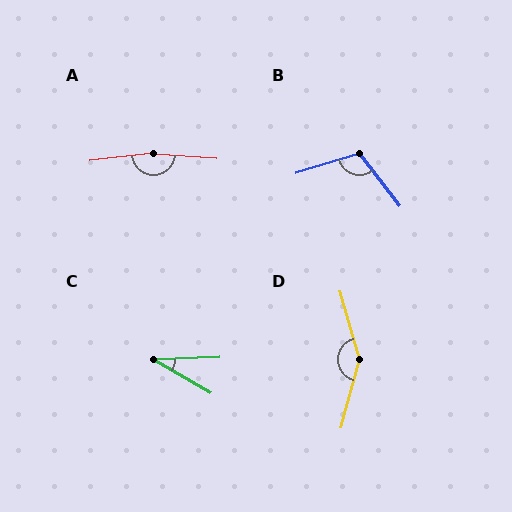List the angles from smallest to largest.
C (33°), B (111°), D (149°), A (170°).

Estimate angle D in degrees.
Approximately 149 degrees.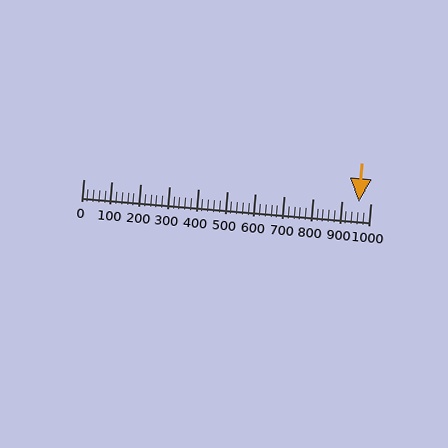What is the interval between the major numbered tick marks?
The major tick marks are spaced 100 units apart.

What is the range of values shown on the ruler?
The ruler shows values from 0 to 1000.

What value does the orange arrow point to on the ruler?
The orange arrow points to approximately 960.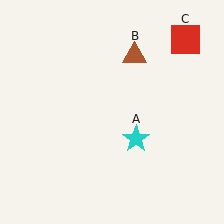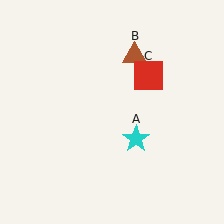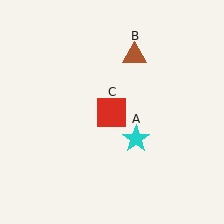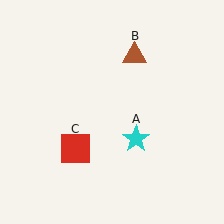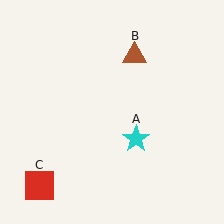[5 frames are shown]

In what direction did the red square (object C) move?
The red square (object C) moved down and to the left.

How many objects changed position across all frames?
1 object changed position: red square (object C).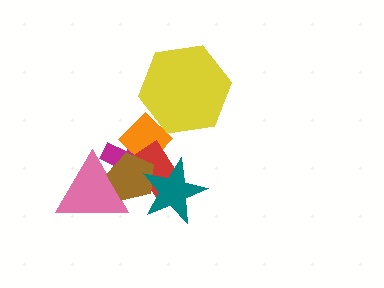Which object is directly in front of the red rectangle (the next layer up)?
The brown pentagon is directly in front of the red rectangle.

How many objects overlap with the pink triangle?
2 objects overlap with the pink triangle.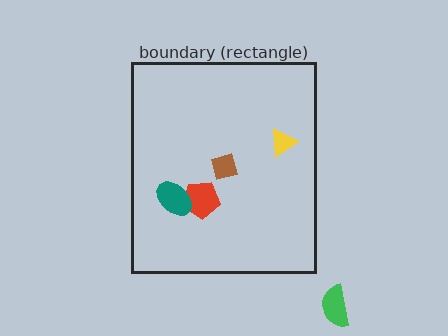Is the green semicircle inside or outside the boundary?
Outside.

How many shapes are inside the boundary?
4 inside, 1 outside.